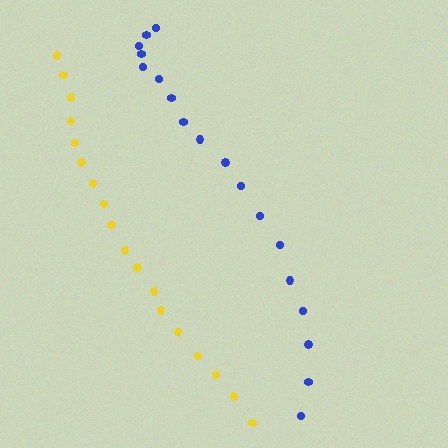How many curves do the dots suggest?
There are 2 distinct paths.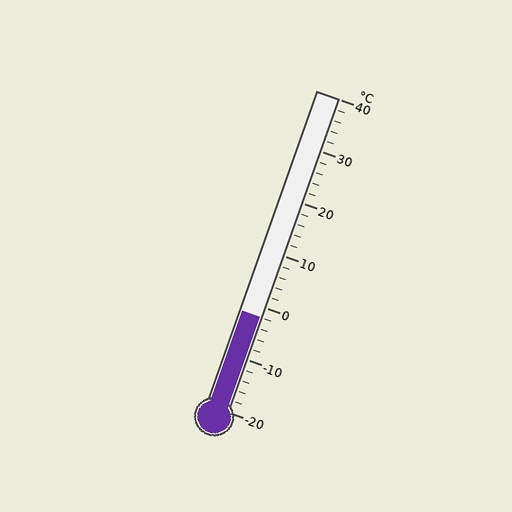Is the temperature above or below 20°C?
The temperature is below 20°C.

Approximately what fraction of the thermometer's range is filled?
The thermometer is filled to approximately 30% of its range.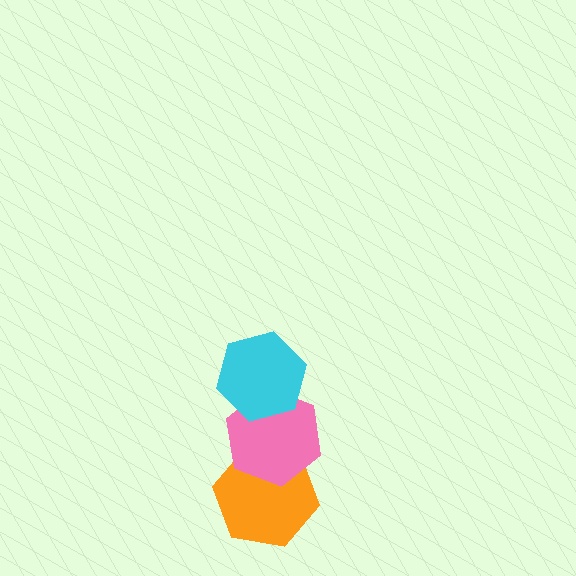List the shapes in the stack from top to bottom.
From top to bottom: the cyan hexagon, the pink hexagon, the orange hexagon.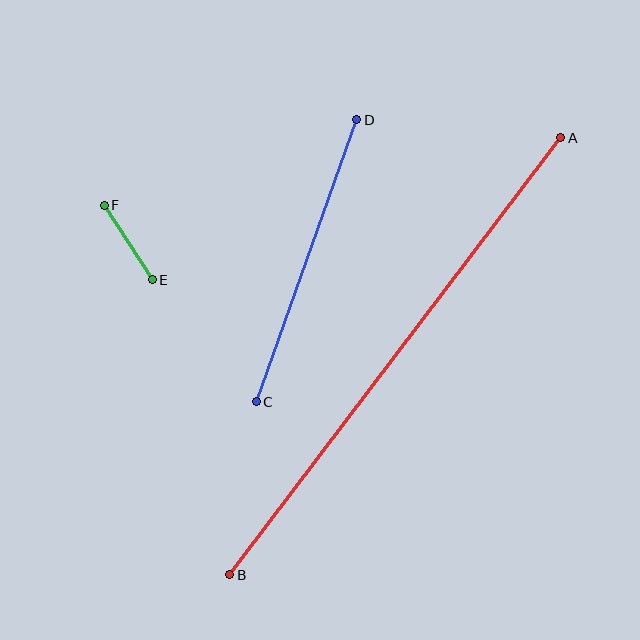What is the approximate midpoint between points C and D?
The midpoint is at approximately (307, 261) pixels.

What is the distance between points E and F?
The distance is approximately 88 pixels.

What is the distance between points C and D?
The distance is approximately 299 pixels.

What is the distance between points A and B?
The distance is approximately 548 pixels.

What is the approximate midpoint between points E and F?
The midpoint is at approximately (128, 243) pixels.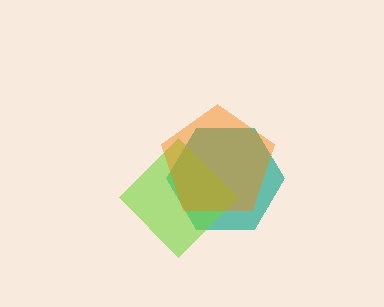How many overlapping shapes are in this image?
There are 3 overlapping shapes in the image.